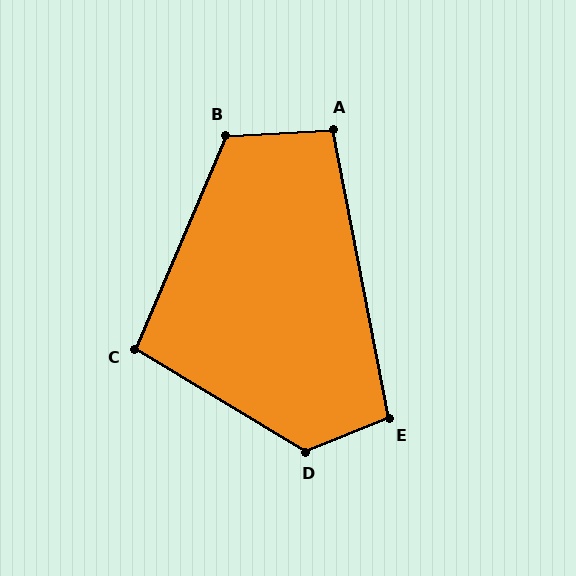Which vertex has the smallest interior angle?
A, at approximately 98 degrees.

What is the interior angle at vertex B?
Approximately 116 degrees (obtuse).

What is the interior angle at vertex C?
Approximately 98 degrees (obtuse).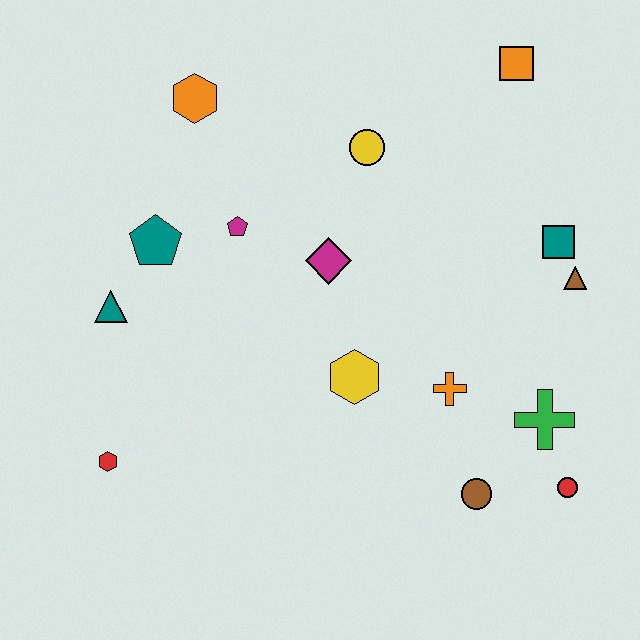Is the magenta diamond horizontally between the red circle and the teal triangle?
Yes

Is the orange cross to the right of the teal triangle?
Yes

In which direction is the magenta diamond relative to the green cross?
The magenta diamond is to the left of the green cross.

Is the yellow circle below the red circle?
No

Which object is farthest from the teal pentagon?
The red circle is farthest from the teal pentagon.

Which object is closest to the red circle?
The green cross is closest to the red circle.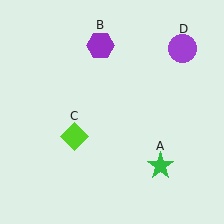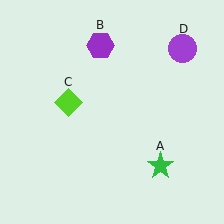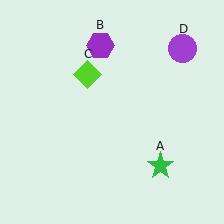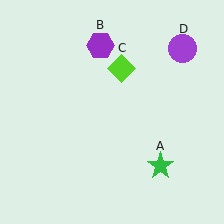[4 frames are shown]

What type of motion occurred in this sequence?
The lime diamond (object C) rotated clockwise around the center of the scene.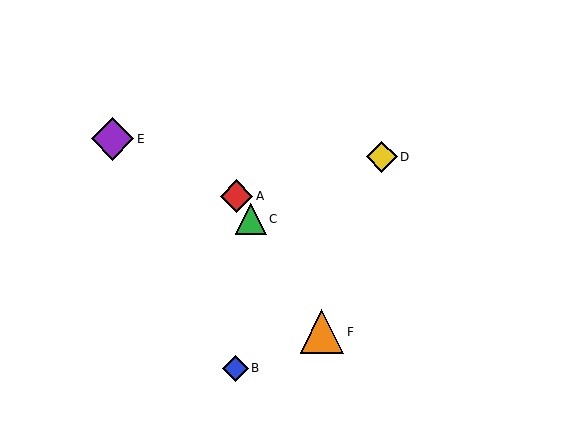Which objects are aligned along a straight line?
Objects A, C, F are aligned along a straight line.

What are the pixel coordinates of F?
Object F is at (322, 332).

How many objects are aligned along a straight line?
3 objects (A, C, F) are aligned along a straight line.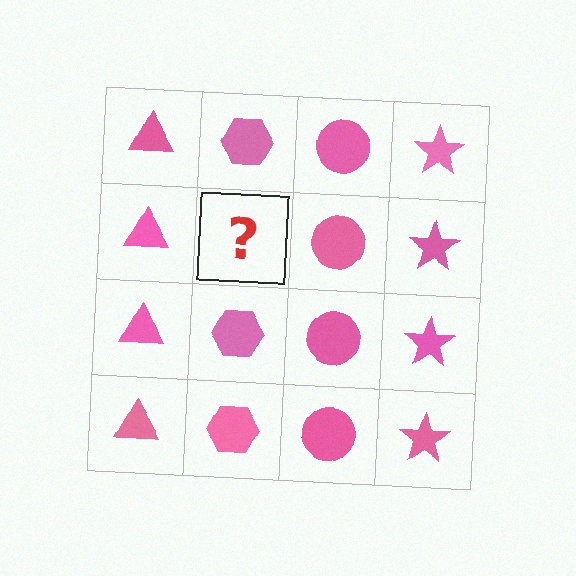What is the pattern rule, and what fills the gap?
The rule is that each column has a consistent shape. The gap should be filled with a pink hexagon.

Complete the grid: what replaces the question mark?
The question mark should be replaced with a pink hexagon.